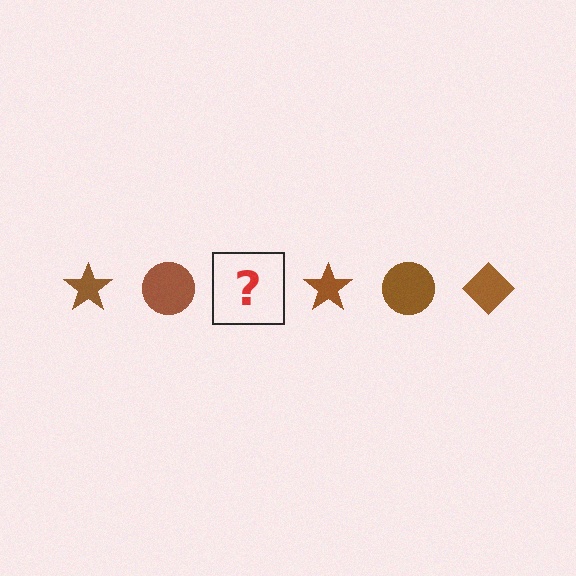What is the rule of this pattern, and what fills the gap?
The rule is that the pattern cycles through star, circle, diamond shapes in brown. The gap should be filled with a brown diamond.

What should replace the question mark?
The question mark should be replaced with a brown diamond.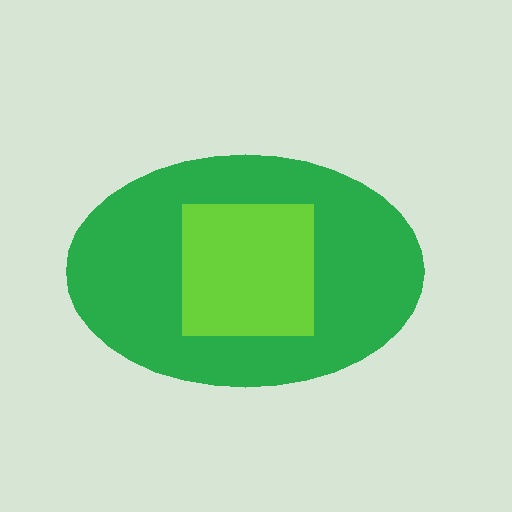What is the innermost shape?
The lime square.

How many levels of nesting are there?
2.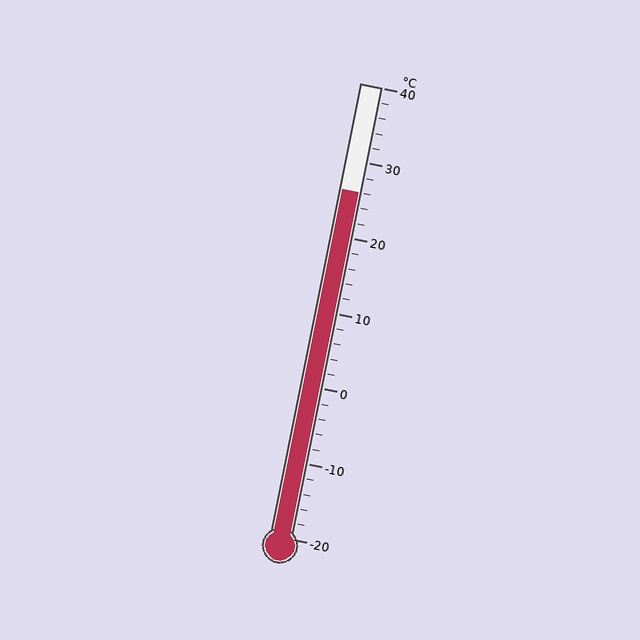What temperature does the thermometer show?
The thermometer shows approximately 26°C.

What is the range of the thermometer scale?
The thermometer scale ranges from -20°C to 40°C.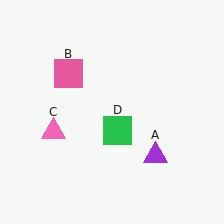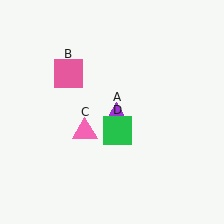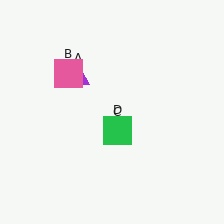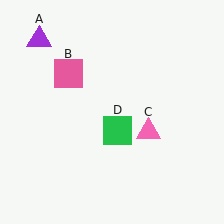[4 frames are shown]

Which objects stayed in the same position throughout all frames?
Pink square (object B) and green square (object D) remained stationary.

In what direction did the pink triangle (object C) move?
The pink triangle (object C) moved right.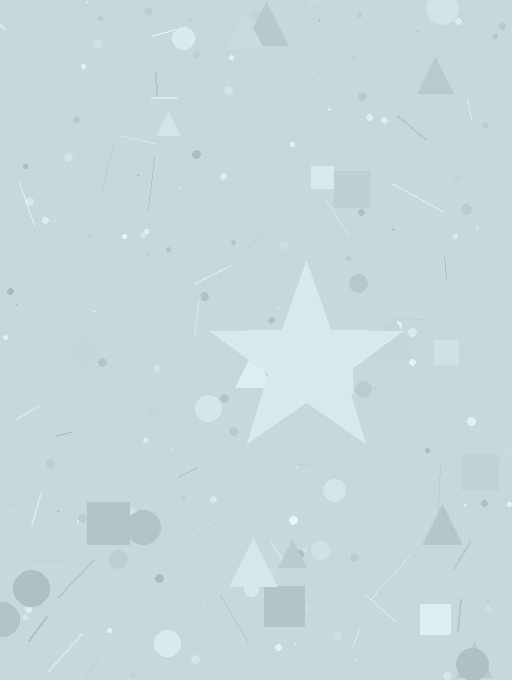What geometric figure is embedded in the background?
A star is embedded in the background.